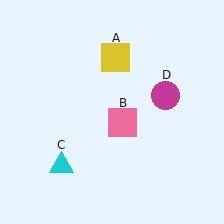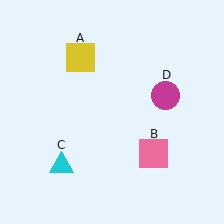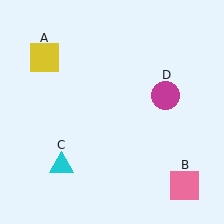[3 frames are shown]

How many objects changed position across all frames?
2 objects changed position: yellow square (object A), pink square (object B).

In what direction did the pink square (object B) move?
The pink square (object B) moved down and to the right.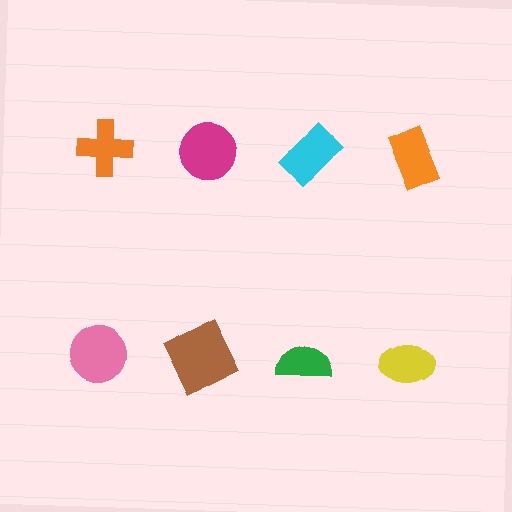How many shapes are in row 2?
4 shapes.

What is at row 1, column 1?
An orange cross.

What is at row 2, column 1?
A pink circle.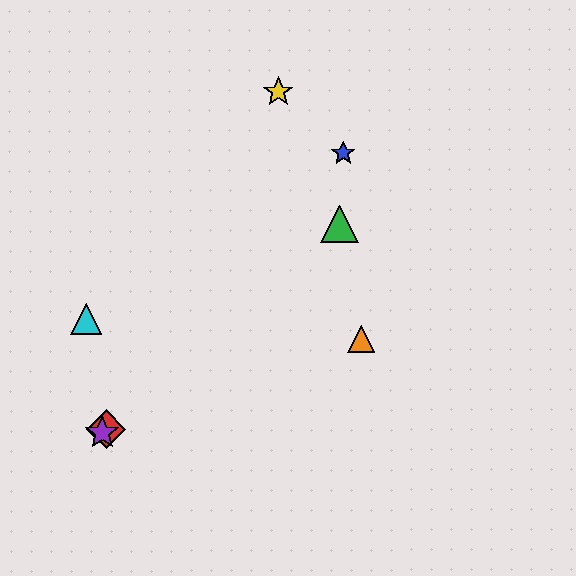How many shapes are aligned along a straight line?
3 shapes (the red diamond, the green triangle, the purple star) are aligned along a straight line.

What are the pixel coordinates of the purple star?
The purple star is at (102, 433).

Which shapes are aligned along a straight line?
The red diamond, the green triangle, the purple star are aligned along a straight line.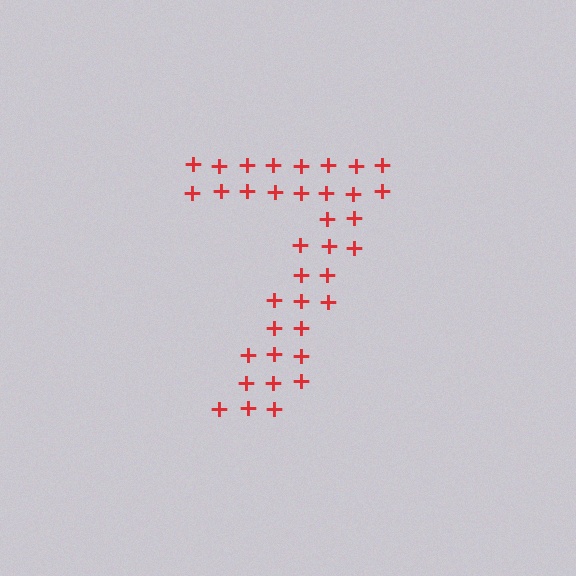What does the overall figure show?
The overall figure shows the digit 7.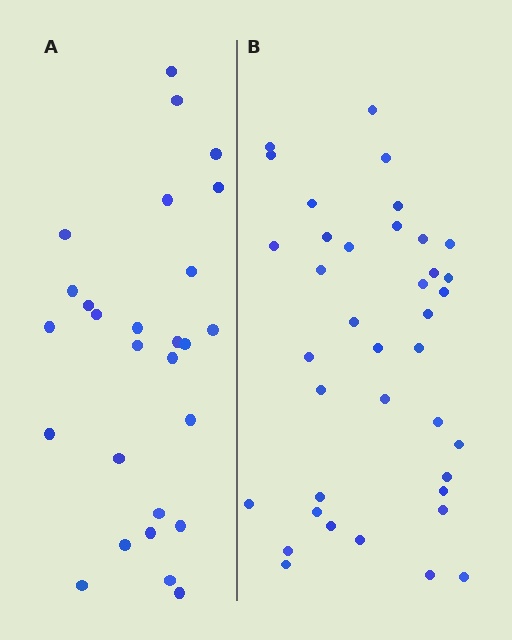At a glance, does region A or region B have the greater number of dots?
Region B (the right region) has more dots.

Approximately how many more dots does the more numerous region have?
Region B has roughly 12 or so more dots than region A.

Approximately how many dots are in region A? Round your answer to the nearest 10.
About 30 dots. (The exact count is 27, which rounds to 30.)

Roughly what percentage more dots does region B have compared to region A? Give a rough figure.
About 40% more.